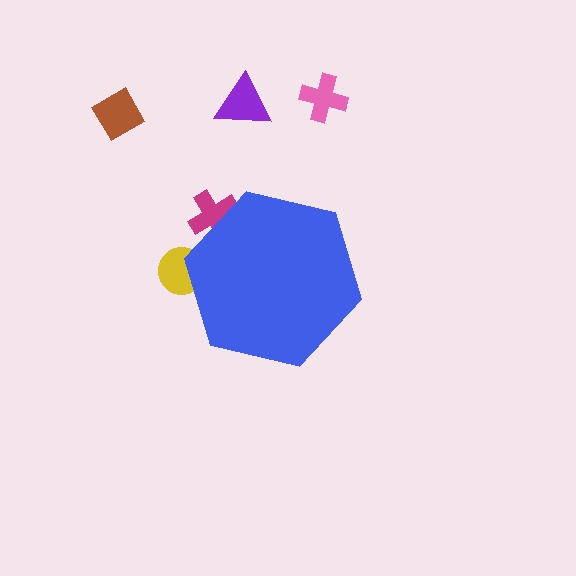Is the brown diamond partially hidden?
No, the brown diamond is fully visible.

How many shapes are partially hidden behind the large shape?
2 shapes are partially hidden.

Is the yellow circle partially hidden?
Yes, the yellow circle is partially hidden behind the blue hexagon.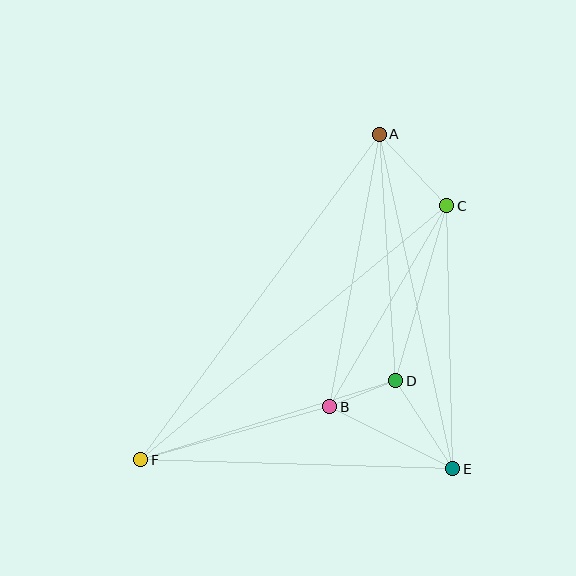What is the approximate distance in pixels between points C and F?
The distance between C and F is approximately 398 pixels.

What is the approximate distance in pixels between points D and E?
The distance between D and E is approximately 104 pixels.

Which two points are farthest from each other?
Points A and F are farthest from each other.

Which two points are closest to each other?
Points B and D are closest to each other.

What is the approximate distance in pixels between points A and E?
The distance between A and E is approximately 342 pixels.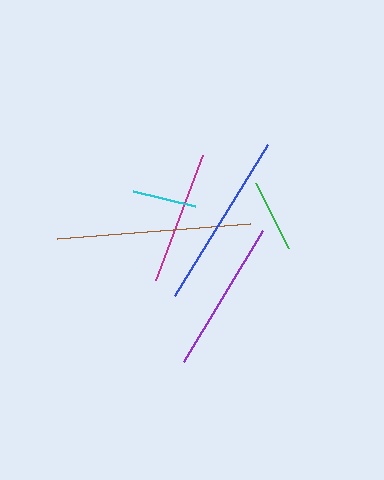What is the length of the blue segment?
The blue segment is approximately 177 pixels long.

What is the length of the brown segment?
The brown segment is approximately 194 pixels long.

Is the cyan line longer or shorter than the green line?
The green line is longer than the cyan line.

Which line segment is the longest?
The brown line is the longest at approximately 194 pixels.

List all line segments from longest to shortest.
From longest to shortest: brown, blue, purple, magenta, green, cyan.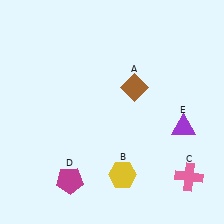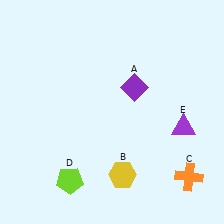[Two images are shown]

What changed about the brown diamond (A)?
In Image 1, A is brown. In Image 2, it changed to purple.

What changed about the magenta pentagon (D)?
In Image 1, D is magenta. In Image 2, it changed to lime.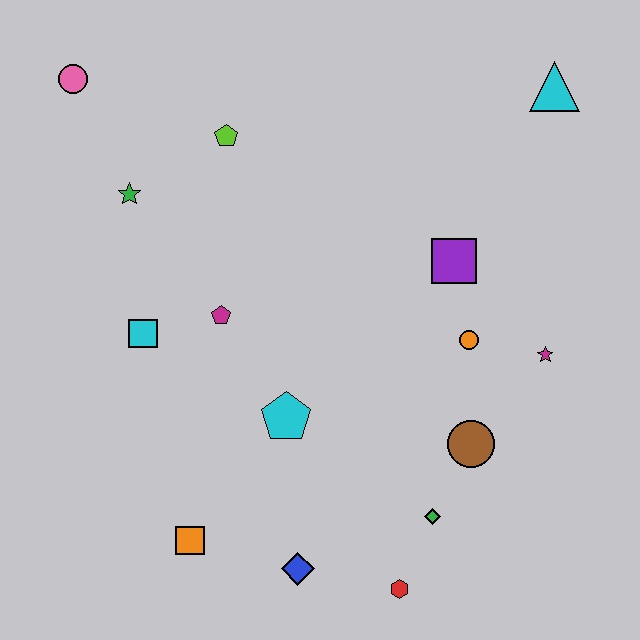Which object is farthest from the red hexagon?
The pink circle is farthest from the red hexagon.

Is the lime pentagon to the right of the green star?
Yes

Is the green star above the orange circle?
Yes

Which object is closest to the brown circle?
The green diamond is closest to the brown circle.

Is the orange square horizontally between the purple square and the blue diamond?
No